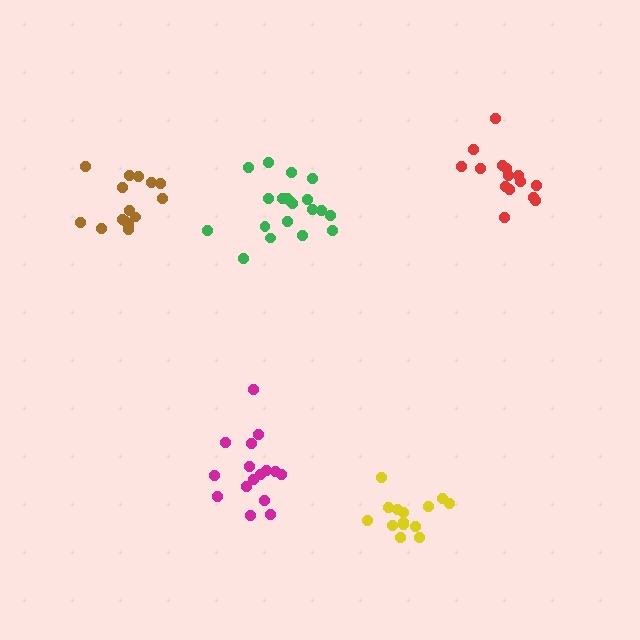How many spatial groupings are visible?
There are 5 spatial groupings.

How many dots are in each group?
Group 1: 20 dots, Group 2: 14 dots, Group 3: 15 dots, Group 4: 16 dots, Group 5: 15 dots (80 total).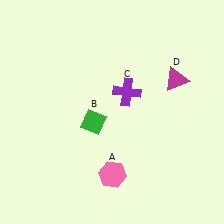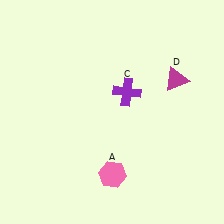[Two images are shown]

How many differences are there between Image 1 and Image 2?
There is 1 difference between the two images.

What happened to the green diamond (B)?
The green diamond (B) was removed in Image 2. It was in the bottom-left area of Image 1.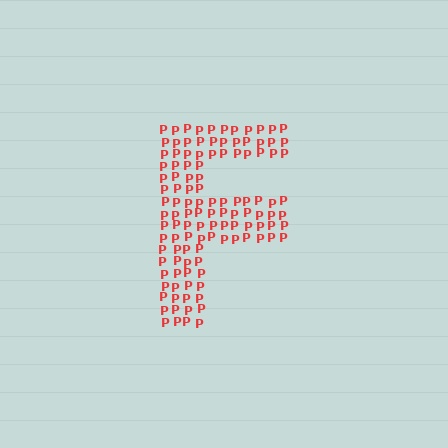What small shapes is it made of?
It is made of small letter P's.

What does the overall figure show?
The overall figure shows the letter F.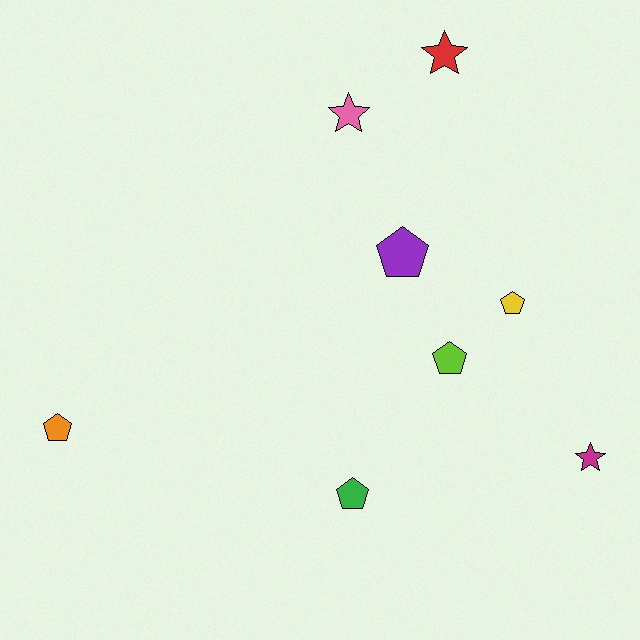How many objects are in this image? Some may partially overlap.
There are 8 objects.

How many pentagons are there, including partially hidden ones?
There are 5 pentagons.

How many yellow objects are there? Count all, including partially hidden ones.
There is 1 yellow object.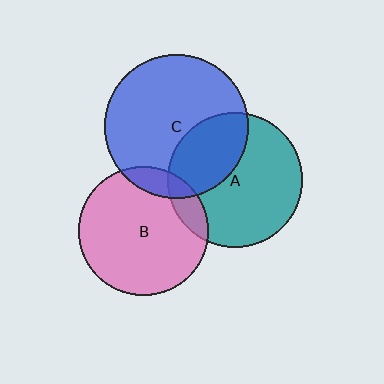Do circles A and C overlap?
Yes.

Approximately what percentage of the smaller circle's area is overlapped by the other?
Approximately 35%.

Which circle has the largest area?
Circle C (blue).